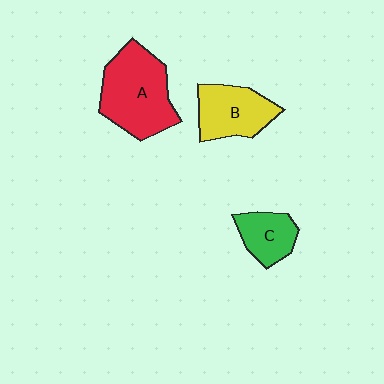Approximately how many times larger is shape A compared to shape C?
Approximately 2.1 times.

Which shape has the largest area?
Shape A (red).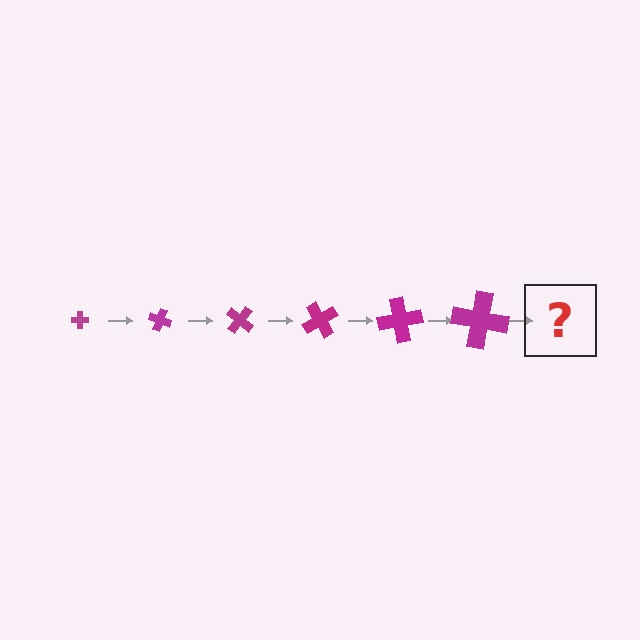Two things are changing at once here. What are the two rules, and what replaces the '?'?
The two rules are that the cross grows larger each step and it rotates 20 degrees each step. The '?' should be a cross, larger than the previous one and rotated 120 degrees from the start.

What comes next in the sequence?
The next element should be a cross, larger than the previous one and rotated 120 degrees from the start.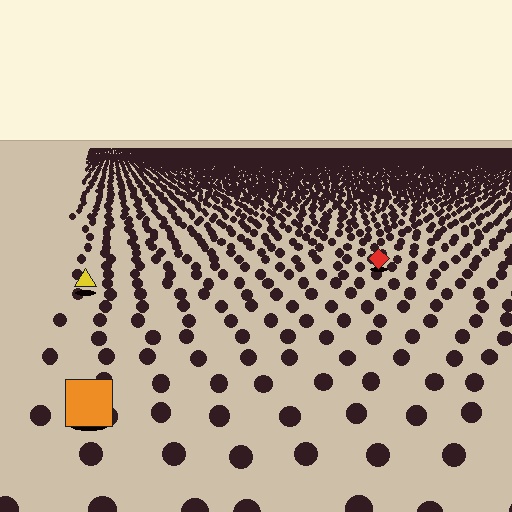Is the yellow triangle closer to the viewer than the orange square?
No. The orange square is closer — you can tell from the texture gradient: the ground texture is coarser near it.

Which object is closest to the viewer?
The orange square is closest. The texture marks near it are larger and more spread out.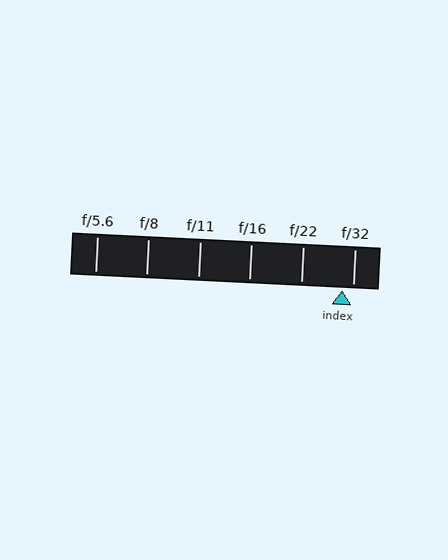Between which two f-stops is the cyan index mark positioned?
The index mark is between f/22 and f/32.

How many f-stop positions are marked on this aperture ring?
There are 6 f-stop positions marked.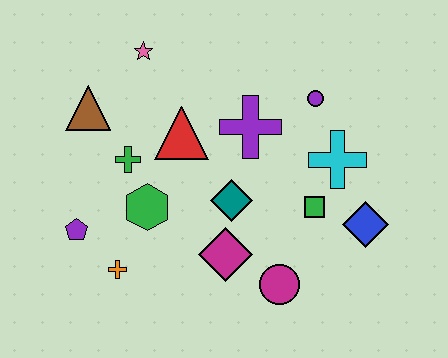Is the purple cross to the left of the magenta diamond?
No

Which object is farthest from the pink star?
The blue diamond is farthest from the pink star.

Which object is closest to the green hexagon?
The green cross is closest to the green hexagon.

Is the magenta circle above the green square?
No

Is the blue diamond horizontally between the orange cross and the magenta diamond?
No